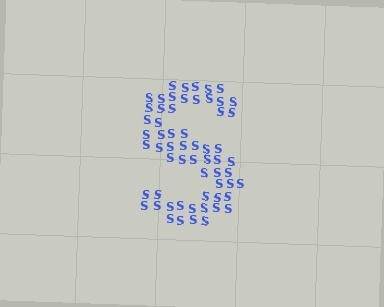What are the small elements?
The small elements are letter S's.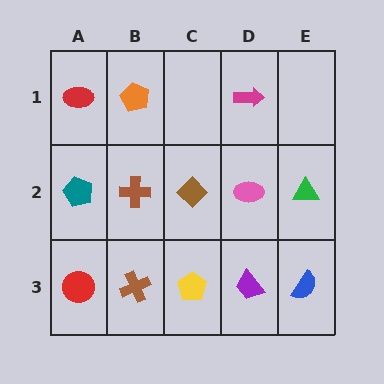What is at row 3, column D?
A purple trapezoid.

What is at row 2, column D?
A pink ellipse.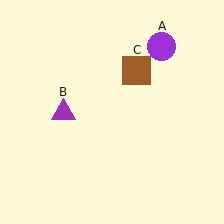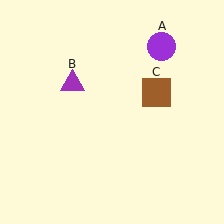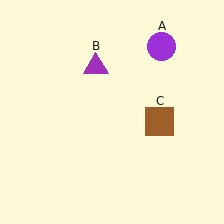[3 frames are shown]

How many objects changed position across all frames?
2 objects changed position: purple triangle (object B), brown square (object C).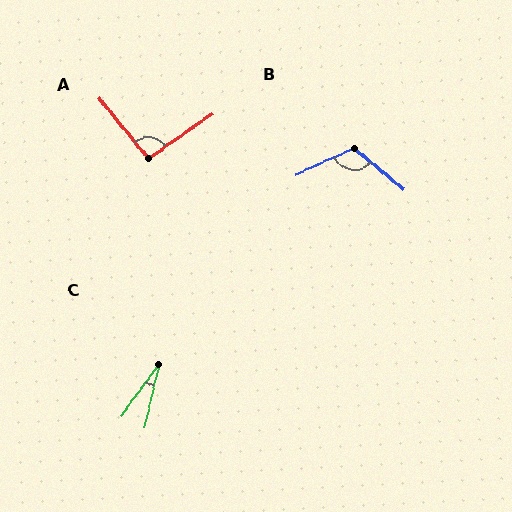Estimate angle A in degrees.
Approximately 94 degrees.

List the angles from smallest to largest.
C (23°), A (94°), B (116°).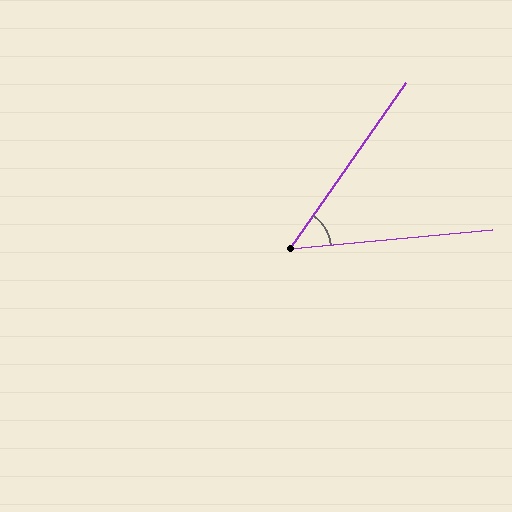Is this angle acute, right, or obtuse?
It is acute.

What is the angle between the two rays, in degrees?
Approximately 50 degrees.